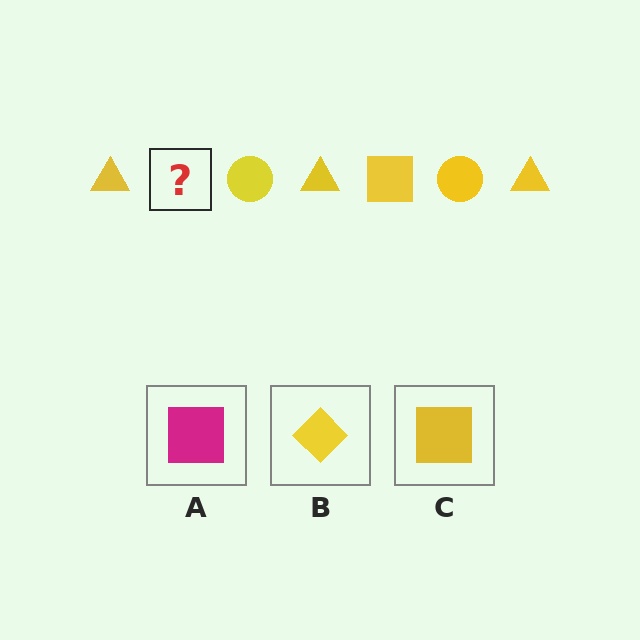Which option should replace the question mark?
Option C.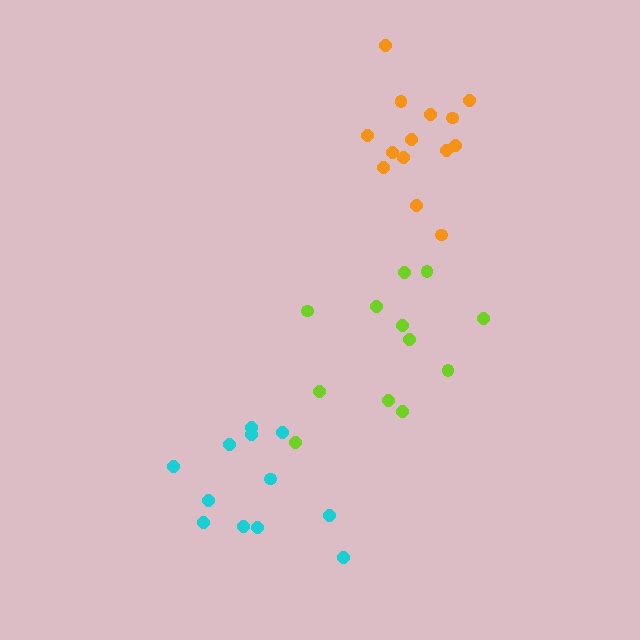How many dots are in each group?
Group 1: 12 dots, Group 2: 14 dots, Group 3: 12 dots (38 total).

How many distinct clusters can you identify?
There are 3 distinct clusters.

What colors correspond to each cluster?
The clusters are colored: cyan, orange, lime.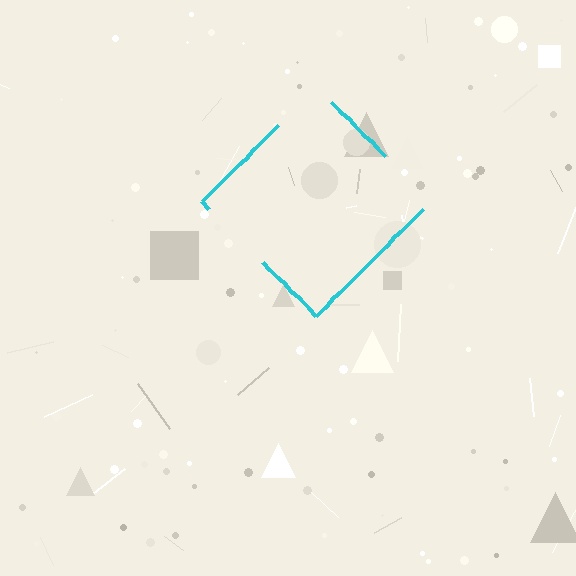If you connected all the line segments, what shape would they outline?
They would outline a diamond.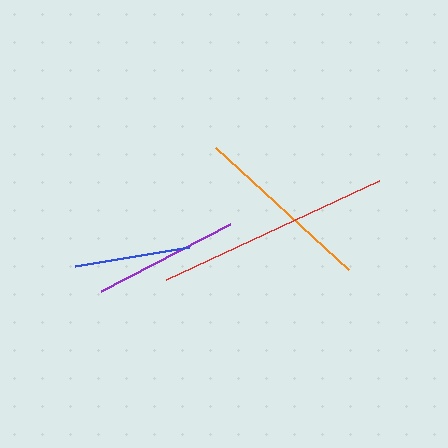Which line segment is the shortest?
The blue line is the shortest at approximately 115 pixels.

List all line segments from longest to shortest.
From longest to shortest: red, orange, purple, blue.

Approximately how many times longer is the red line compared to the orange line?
The red line is approximately 1.3 times the length of the orange line.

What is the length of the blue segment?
The blue segment is approximately 115 pixels long.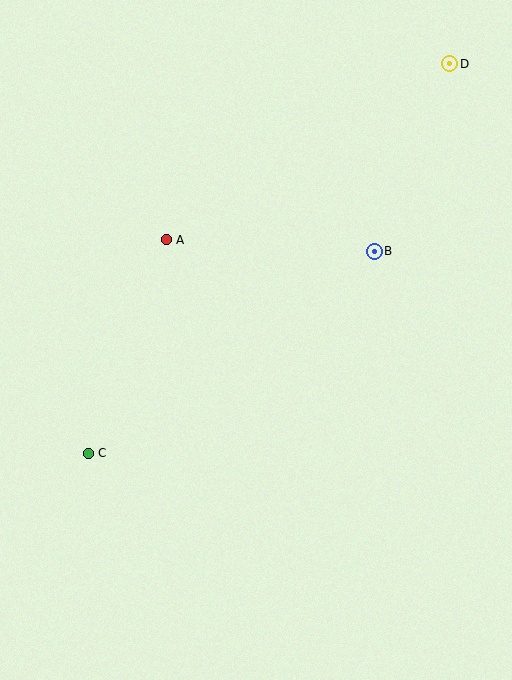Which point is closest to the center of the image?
Point A at (167, 240) is closest to the center.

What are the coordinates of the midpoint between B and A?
The midpoint between B and A is at (271, 245).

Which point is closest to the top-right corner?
Point D is closest to the top-right corner.